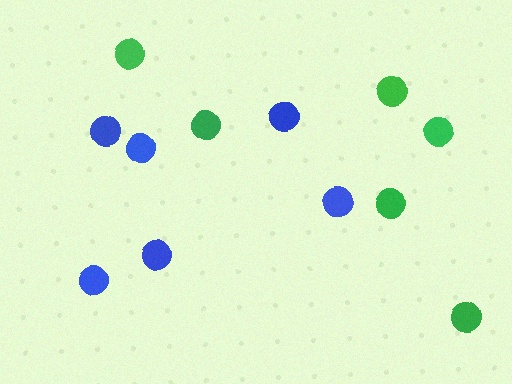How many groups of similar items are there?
There are 2 groups: one group of blue circles (6) and one group of green circles (6).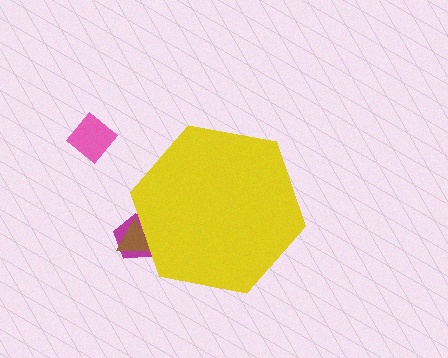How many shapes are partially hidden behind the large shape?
2 shapes are partially hidden.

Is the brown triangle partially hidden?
Yes, the brown triangle is partially hidden behind the yellow hexagon.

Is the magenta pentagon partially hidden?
Yes, the magenta pentagon is partially hidden behind the yellow hexagon.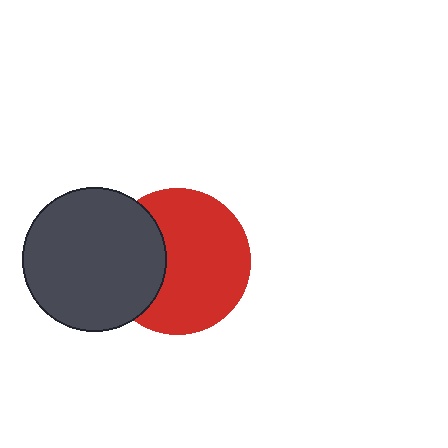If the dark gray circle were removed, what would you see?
You would see the complete red circle.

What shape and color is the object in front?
The object in front is a dark gray circle.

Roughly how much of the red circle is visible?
Most of it is visible (roughly 69%).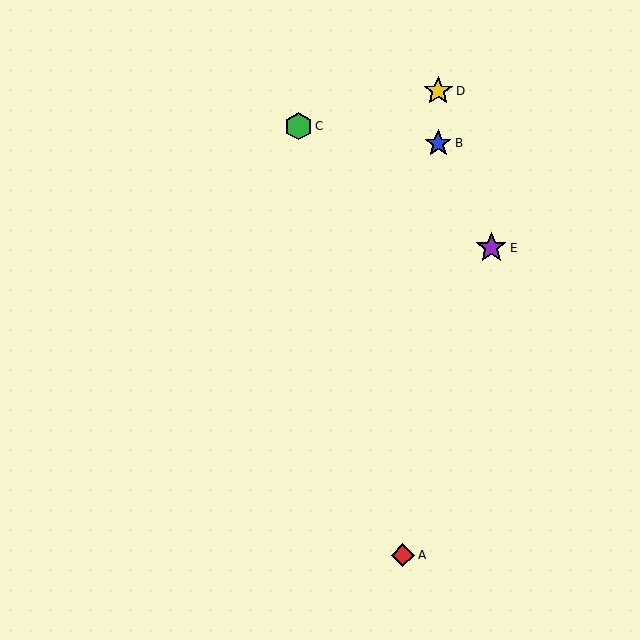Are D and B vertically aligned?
Yes, both are at x≈438.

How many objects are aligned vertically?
2 objects (B, D) are aligned vertically.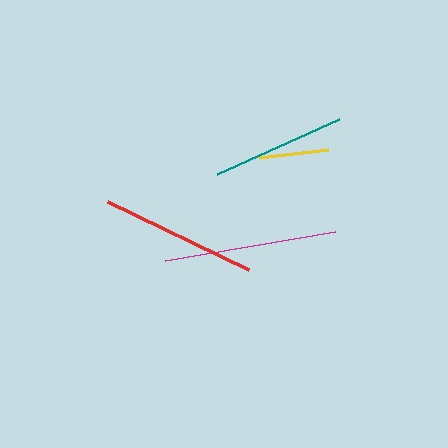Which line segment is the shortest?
The yellow line is the shortest at approximately 69 pixels.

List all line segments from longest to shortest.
From longest to shortest: magenta, red, teal, yellow.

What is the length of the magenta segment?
The magenta segment is approximately 173 pixels long.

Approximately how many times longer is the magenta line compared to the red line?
The magenta line is approximately 1.1 times the length of the red line.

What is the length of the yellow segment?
The yellow segment is approximately 69 pixels long.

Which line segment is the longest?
The magenta line is the longest at approximately 173 pixels.